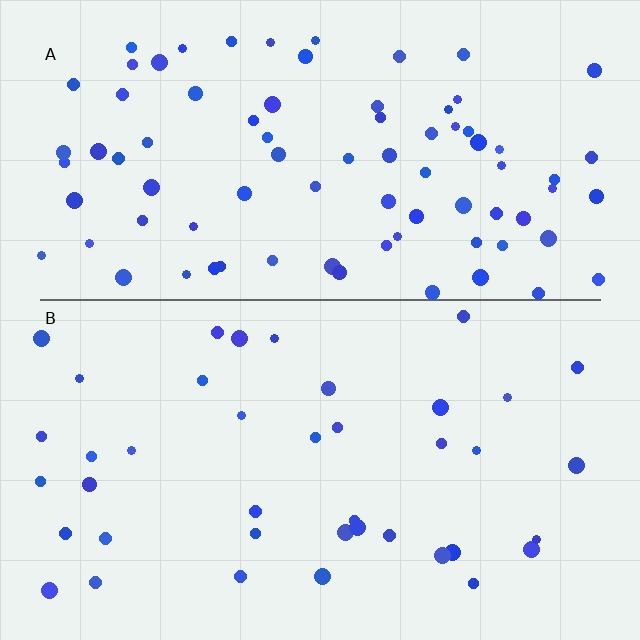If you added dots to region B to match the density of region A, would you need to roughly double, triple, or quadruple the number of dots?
Approximately double.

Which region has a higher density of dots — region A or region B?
A (the top).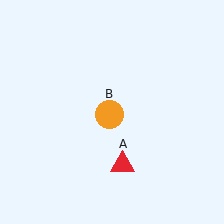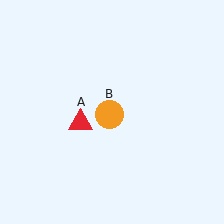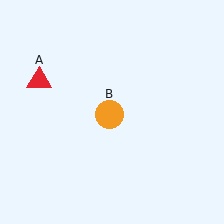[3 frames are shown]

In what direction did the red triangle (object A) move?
The red triangle (object A) moved up and to the left.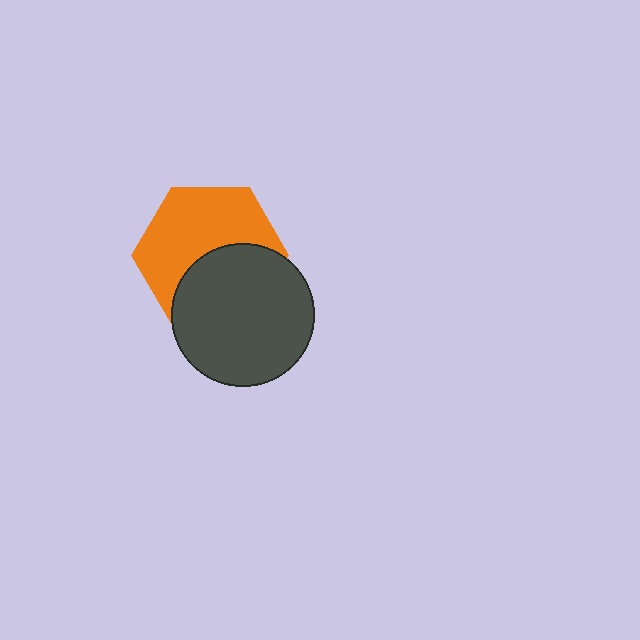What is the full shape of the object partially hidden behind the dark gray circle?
The partially hidden object is an orange hexagon.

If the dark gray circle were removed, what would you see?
You would see the complete orange hexagon.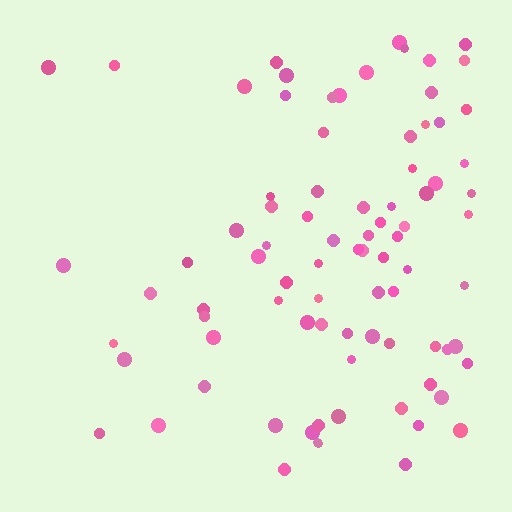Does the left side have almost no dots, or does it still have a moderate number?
Still a moderate number, just noticeably fewer than the right.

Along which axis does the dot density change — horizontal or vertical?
Horizontal.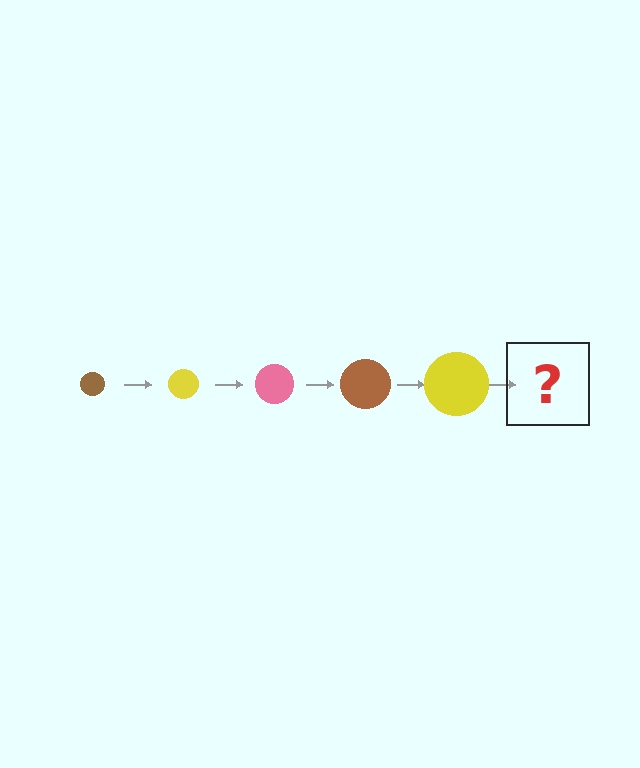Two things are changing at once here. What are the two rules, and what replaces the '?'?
The two rules are that the circle grows larger each step and the color cycles through brown, yellow, and pink. The '?' should be a pink circle, larger than the previous one.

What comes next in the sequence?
The next element should be a pink circle, larger than the previous one.